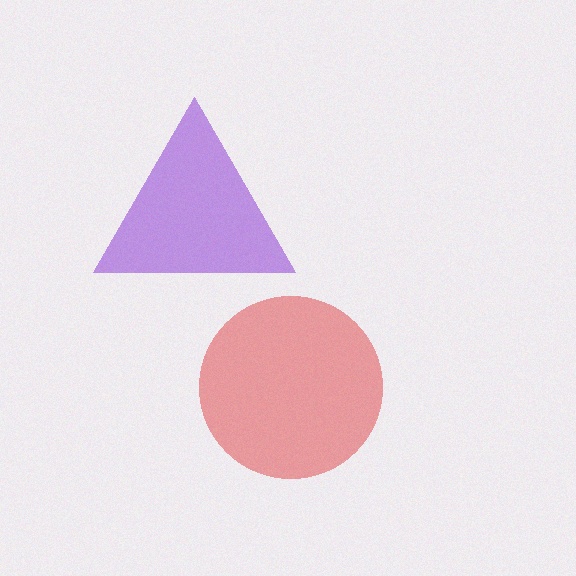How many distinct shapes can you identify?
There are 2 distinct shapes: a purple triangle, a red circle.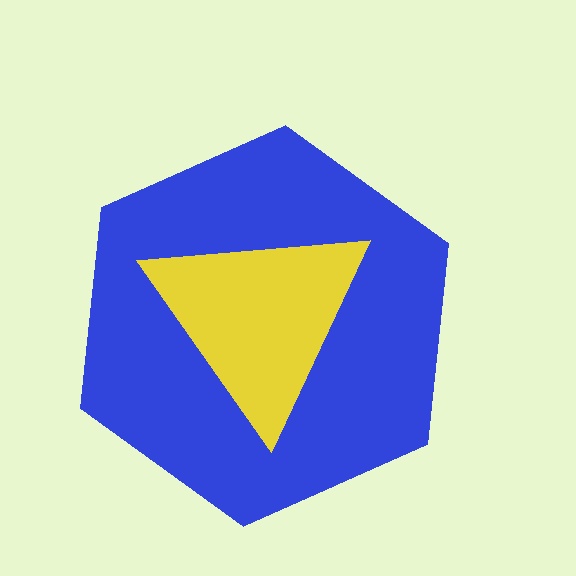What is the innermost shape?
The yellow triangle.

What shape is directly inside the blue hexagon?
The yellow triangle.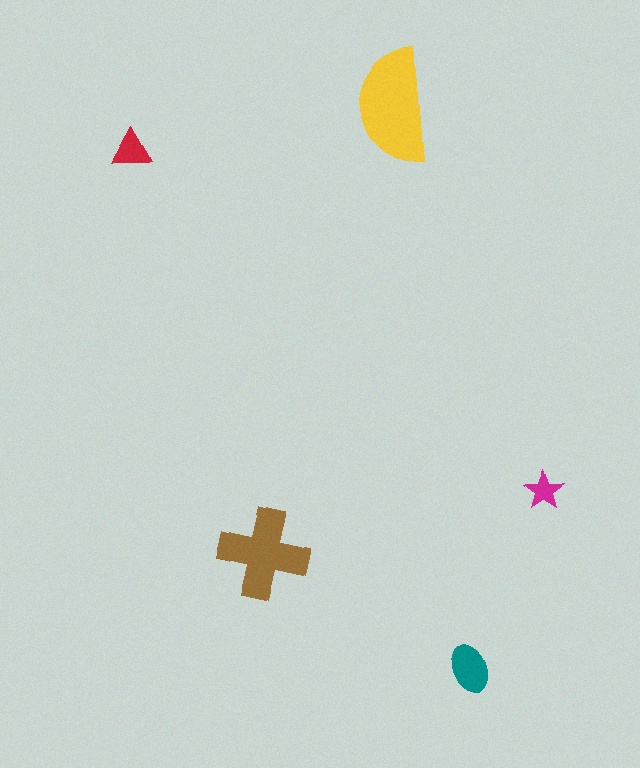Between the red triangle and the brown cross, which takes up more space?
The brown cross.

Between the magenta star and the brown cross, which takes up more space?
The brown cross.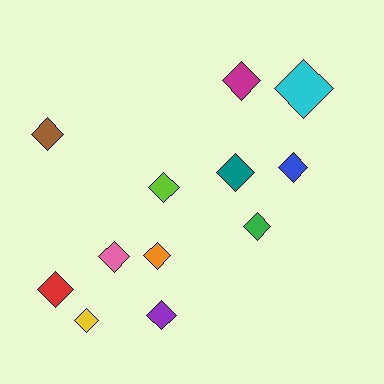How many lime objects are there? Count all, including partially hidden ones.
There is 1 lime object.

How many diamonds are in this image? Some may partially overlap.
There are 12 diamonds.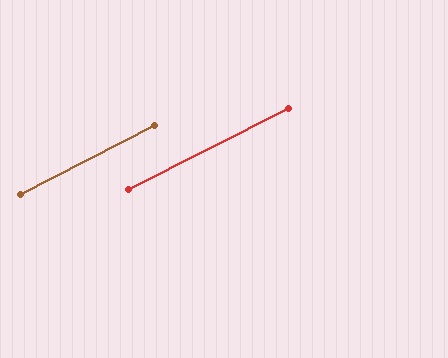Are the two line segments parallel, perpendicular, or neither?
Parallel — their directions differ by only 0.2°.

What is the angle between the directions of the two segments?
Approximately 0 degrees.